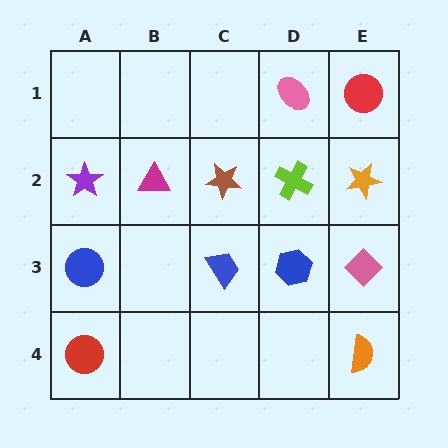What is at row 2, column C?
A brown star.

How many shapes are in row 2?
5 shapes.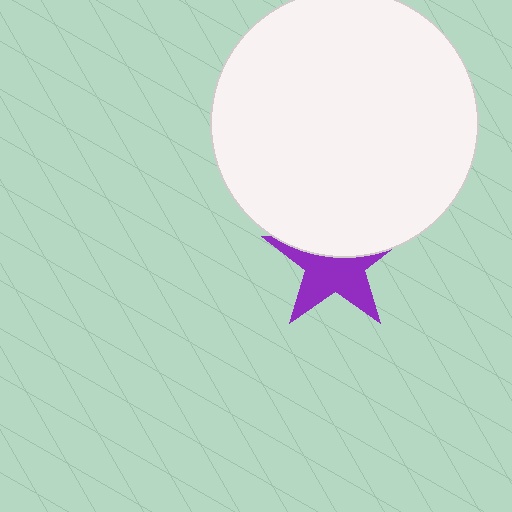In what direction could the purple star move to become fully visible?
The purple star could move down. That would shift it out from behind the white circle entirely.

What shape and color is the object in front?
The object in front is a white circle.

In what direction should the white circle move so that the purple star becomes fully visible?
The white circle should move up. That is the shortest direction to clear the overlap and leave the purple star fully visible.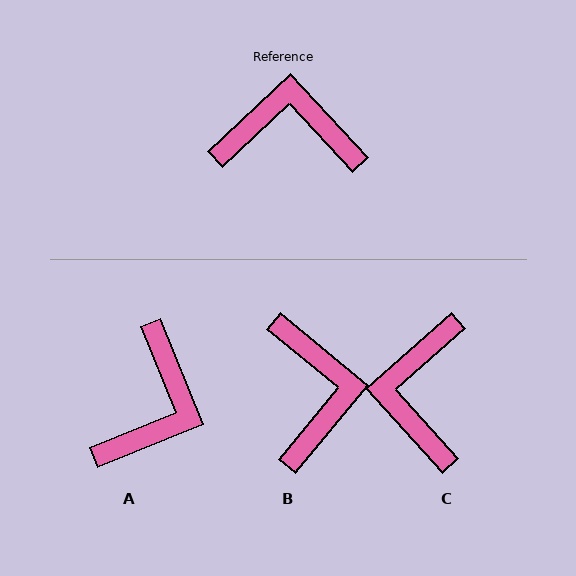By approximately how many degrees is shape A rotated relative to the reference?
Approximately 111 degrees clockwise.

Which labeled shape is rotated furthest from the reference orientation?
A, about 111 degrees away.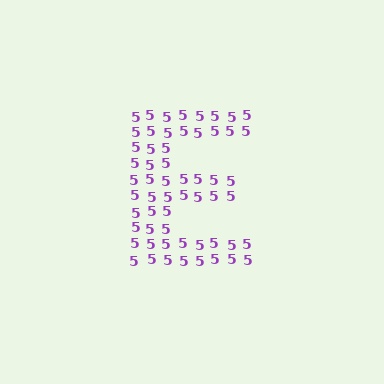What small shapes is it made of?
It is made of small digit 5's.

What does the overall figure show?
The overall figure shows the letter E.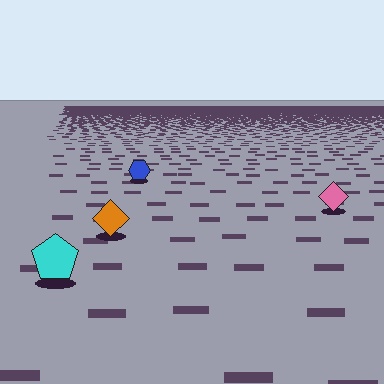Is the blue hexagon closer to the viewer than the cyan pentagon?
No. The cyan pentagon is closer — you can tell from the texture gradient: the ground texture is coarser near it.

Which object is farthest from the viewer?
The blue hexagon is farthest from the viewer. It appears smaller and the ground texture around it is denser.